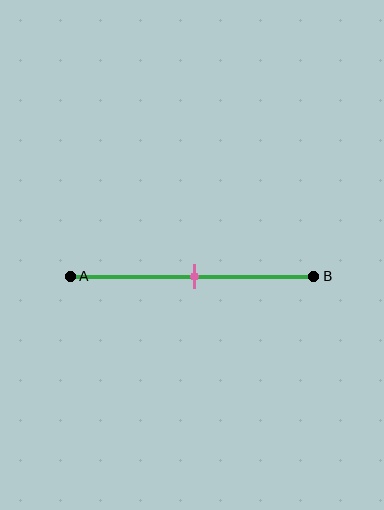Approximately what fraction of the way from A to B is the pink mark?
The pink mark is approximately 50% of the way from A to B.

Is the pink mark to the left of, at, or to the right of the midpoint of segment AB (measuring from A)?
The pink mark is approximately at the midpoint of segment AB.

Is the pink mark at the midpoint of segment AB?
Yes, the mark is approximately at the midpoint.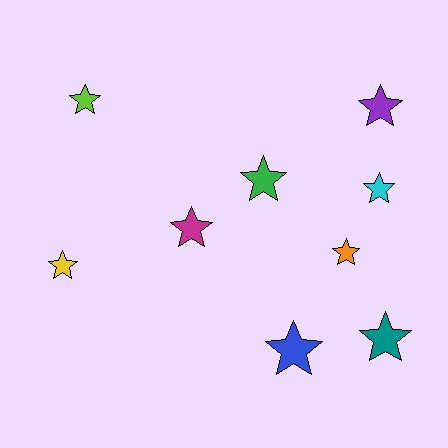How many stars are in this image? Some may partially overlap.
There are 9 stars.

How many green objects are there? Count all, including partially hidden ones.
There is 1 green object.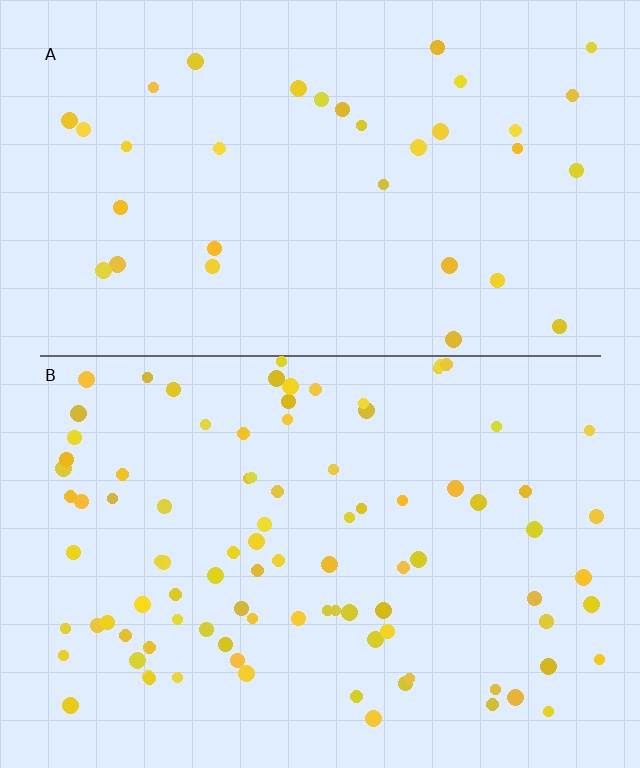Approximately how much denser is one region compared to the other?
Approximately 2.7× — region B over region A.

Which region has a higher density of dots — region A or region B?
B (the bottom).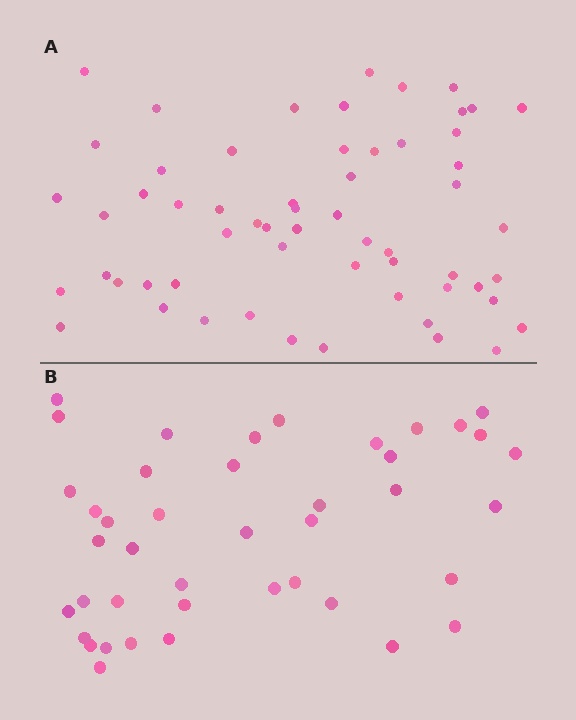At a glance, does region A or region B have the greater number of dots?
Region A (the top region) has more dots.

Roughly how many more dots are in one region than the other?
Region A has approximately 15 more dots than region B.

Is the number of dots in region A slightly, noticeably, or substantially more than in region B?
Region A has noticeably more, but not dramatically so. The ratio is roughly 1.4 to 1.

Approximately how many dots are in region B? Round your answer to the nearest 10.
About 40 dots. (The exact count is 42, which rounds to 40.)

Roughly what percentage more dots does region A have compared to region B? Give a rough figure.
About 40% more.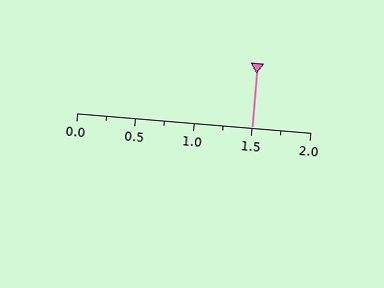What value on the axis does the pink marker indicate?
The marker indicates approximately 1.5.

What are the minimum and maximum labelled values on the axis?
The axis runs from 0.0 to 2.0.